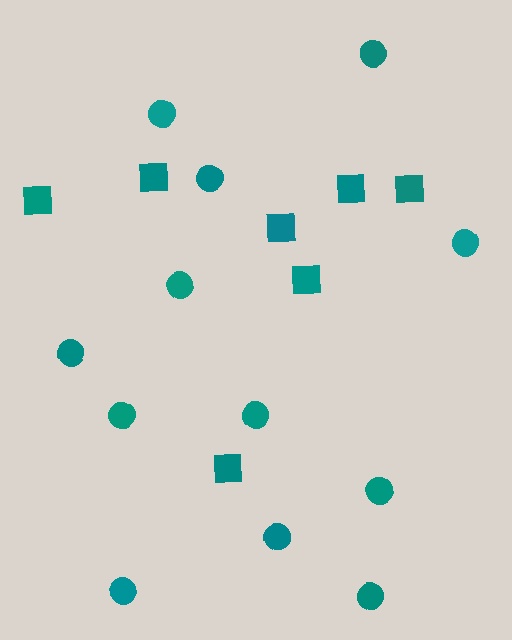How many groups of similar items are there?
There are 2 groups: one group of circles (12) and one group of squares (7).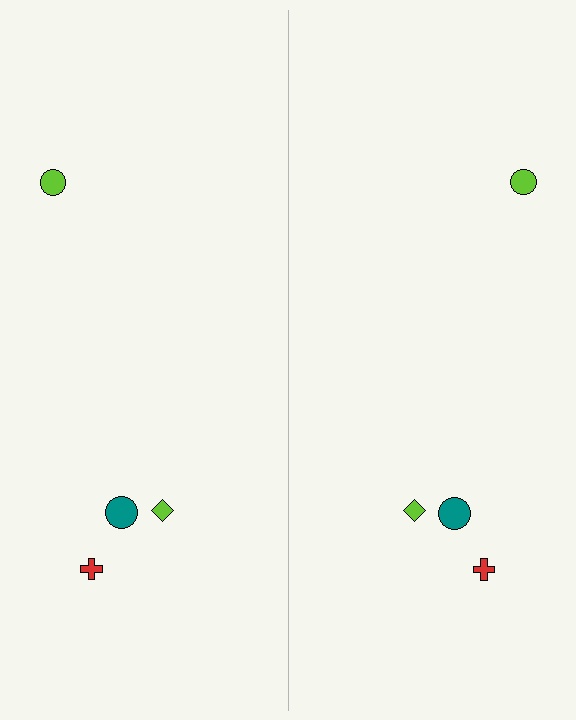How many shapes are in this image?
There are 8 shapes in this image.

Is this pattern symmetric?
Yes, this pattern has bilateral (reflection) symmetry.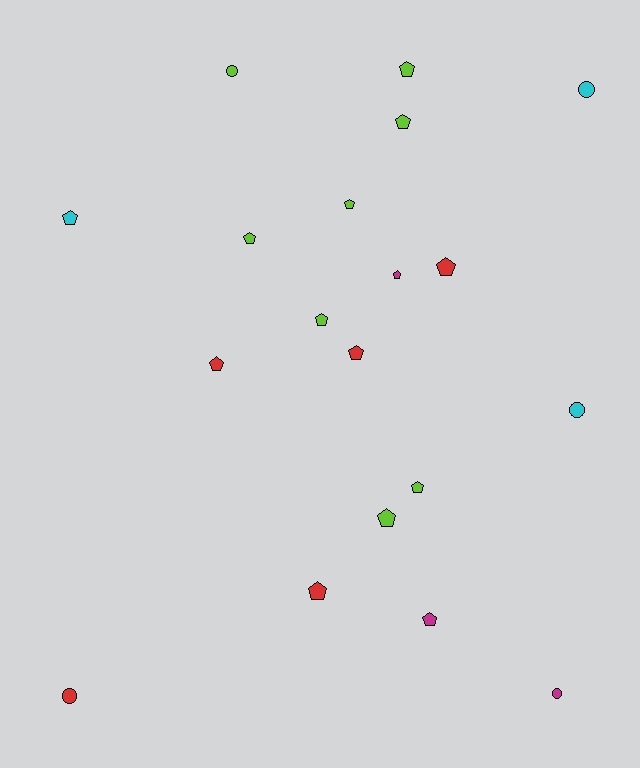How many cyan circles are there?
There are 2 cyan circles.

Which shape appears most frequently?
Pentagon, with 14 objects.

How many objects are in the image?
There are 19 objects.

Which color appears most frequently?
Lime, with 8 objects.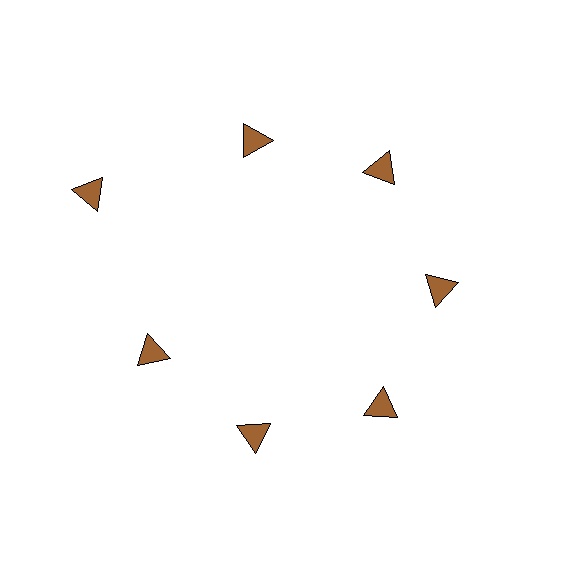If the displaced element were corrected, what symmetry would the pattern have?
It would have 7-fold rotational symmetry — the pattern would map onto itself every 51 degrees.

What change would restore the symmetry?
The symmetry would be restored by moving it inward, back onto the ring so that all 7 triangles sit at equal angles and equal distance from the center.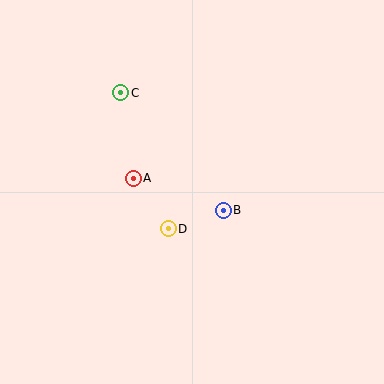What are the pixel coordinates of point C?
Point C is at (121, 93).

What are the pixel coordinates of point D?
Point D is at (168, 229).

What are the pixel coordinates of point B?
Point B is at (223, 210).